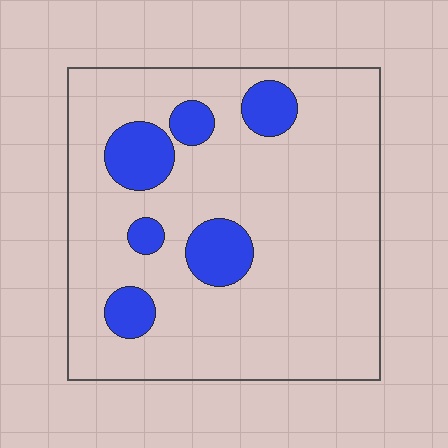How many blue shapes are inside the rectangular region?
6.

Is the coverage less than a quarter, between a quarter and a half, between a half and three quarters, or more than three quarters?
Less than a quarter.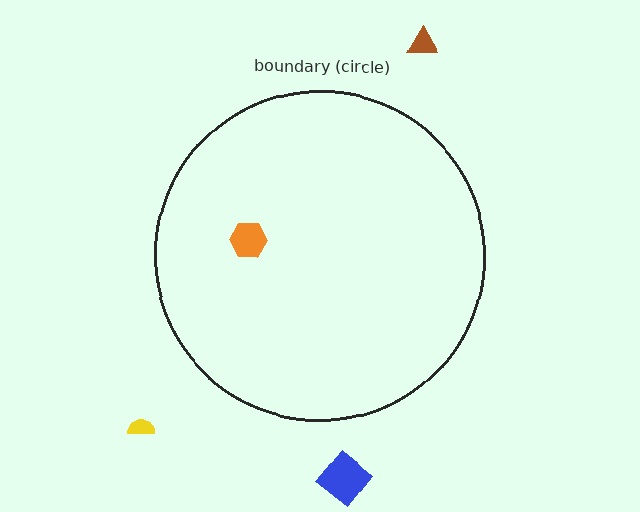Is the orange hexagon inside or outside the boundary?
Inside.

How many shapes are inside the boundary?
1 inside, 3 outside.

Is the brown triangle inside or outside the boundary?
Outside.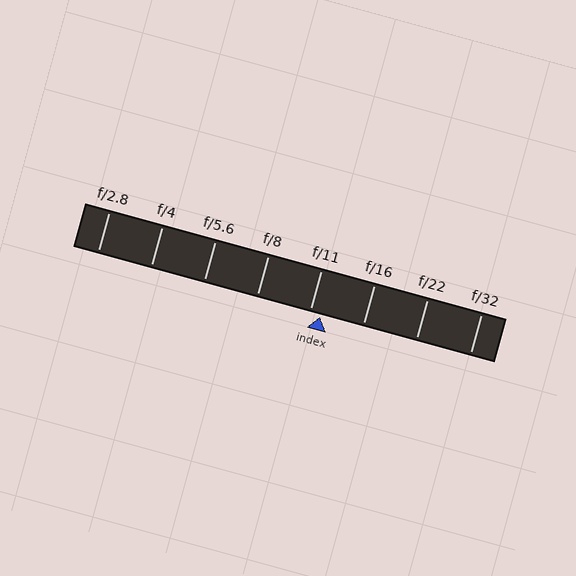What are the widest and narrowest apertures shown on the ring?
The widest aperture shown is f/2.8 and the narrowest is f/32.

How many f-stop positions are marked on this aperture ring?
There are 8 f-stop positions marked.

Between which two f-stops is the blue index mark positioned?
The index mark is between f/11 and f/16.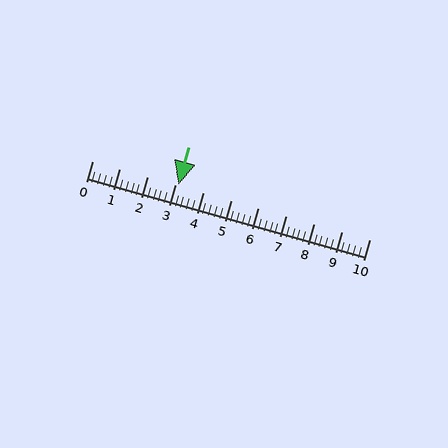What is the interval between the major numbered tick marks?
The major tick marks are spaced 1 units apart.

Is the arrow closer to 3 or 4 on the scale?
The arrow is closer to 3.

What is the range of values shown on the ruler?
The ruler shows values from 0 to 10.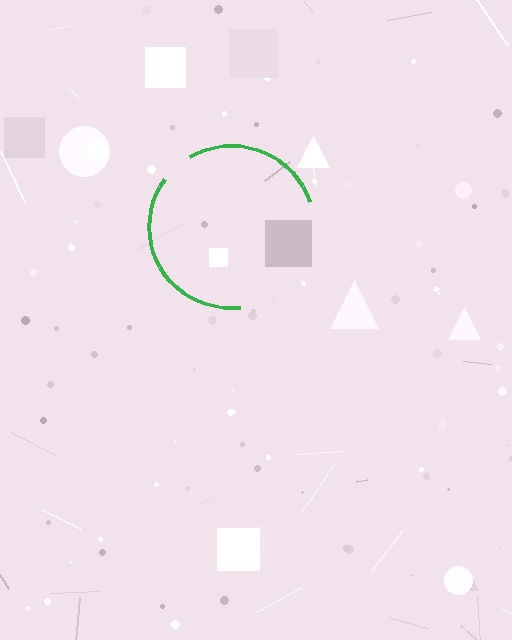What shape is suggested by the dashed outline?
The dashed outline suggests a circle.